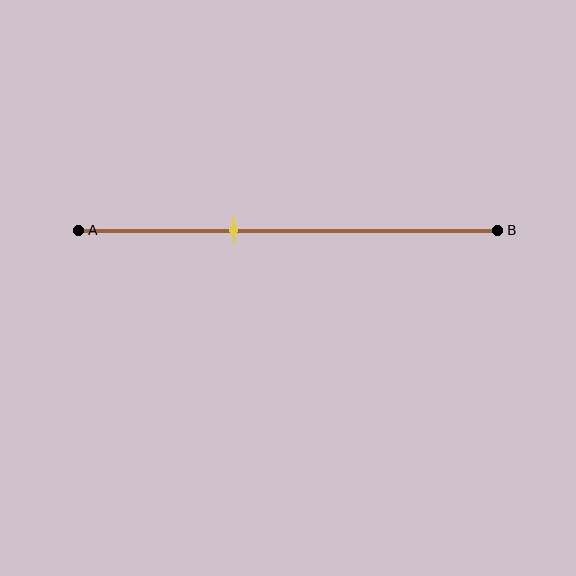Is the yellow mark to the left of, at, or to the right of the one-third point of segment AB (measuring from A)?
The yellow mark is to the right of the one-third point of segment AB.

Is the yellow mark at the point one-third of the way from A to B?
No, the mark is at about 35% from A, not at the 33% one-third point.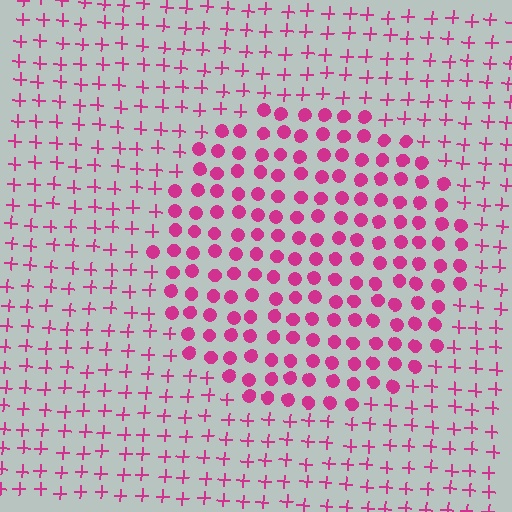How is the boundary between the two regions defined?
The boundary is defined by a change in element shape: circles inside vs. plus signs outside. All elements share the same color and spacing.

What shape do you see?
I see a circle.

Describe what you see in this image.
The image is filled with small magenta elements arranged in a uniform grid. A circle-shaped region contains circles, while the surrounding area contains plus signs. The boundary is defined purely by the change in element shape.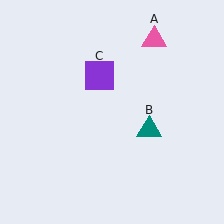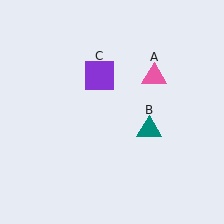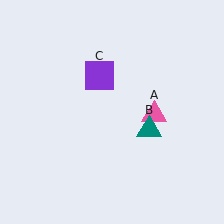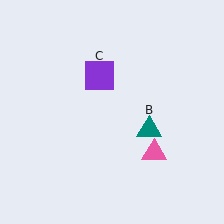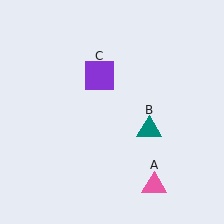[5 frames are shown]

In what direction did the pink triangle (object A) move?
The pink triangle (object A) moved down.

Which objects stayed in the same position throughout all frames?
Teal triangle (object B) and purple square (object C) remained stationary.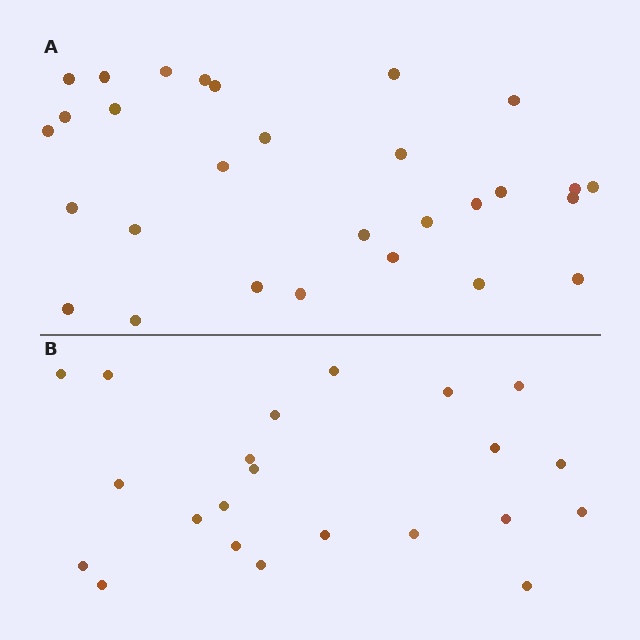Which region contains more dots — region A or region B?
Region A (the top region) has more dots.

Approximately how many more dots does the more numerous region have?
Region A has roughly 8 or so more dots than region B.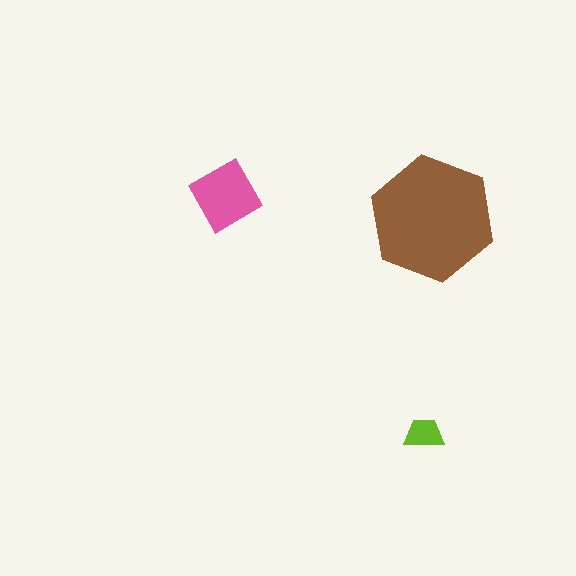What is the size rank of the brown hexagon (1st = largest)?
1st.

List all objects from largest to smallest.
The brown hexagon, the pink diamond, the lime trapezoid.